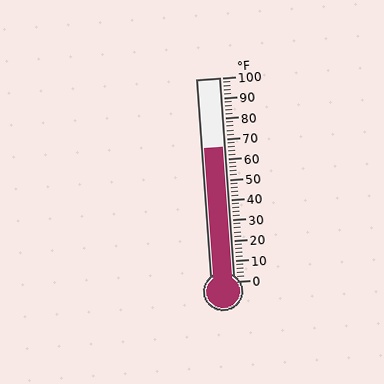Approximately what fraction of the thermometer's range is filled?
The thermometer is filled to approximately 65% of its range.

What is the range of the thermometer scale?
The thermometer scale ranges from 0°F to 100°F.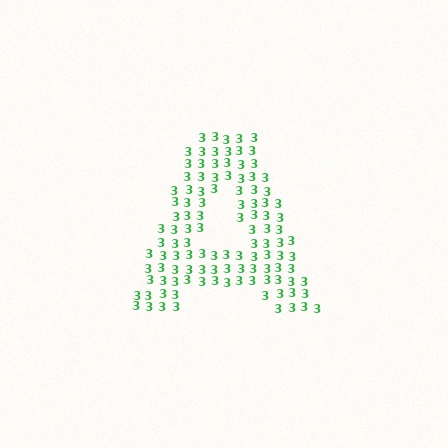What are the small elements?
The small elements are digit 3's.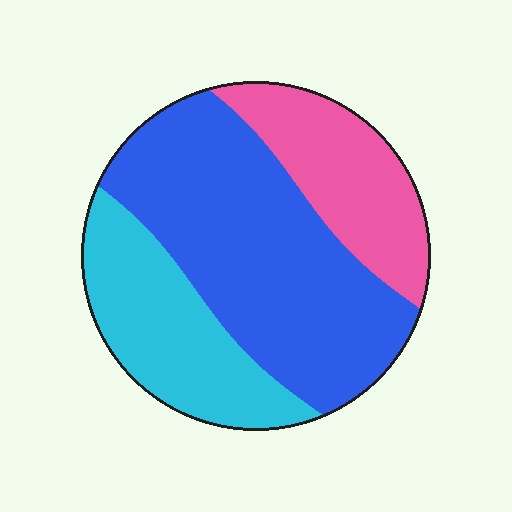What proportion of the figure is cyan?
Cyan covers around 25% of the figure.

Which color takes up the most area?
Blue, at roughly 50%.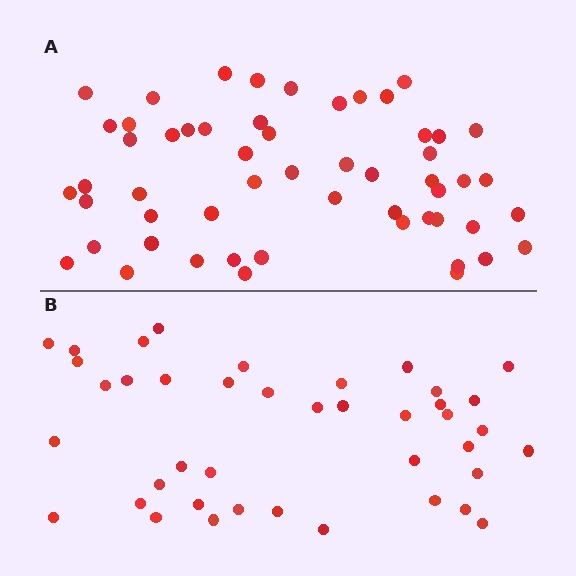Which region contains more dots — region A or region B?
Region A (the top region) has more dots.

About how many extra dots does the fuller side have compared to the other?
Region A has approximately 15 more dots than region B.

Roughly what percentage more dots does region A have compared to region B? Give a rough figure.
About 35% more.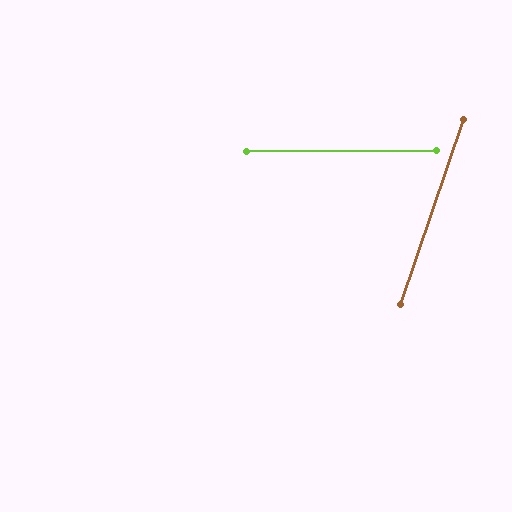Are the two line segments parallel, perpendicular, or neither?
Neither parallel nor perpendicular — they differ by about 71°.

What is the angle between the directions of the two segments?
Approximately 71 degrees.